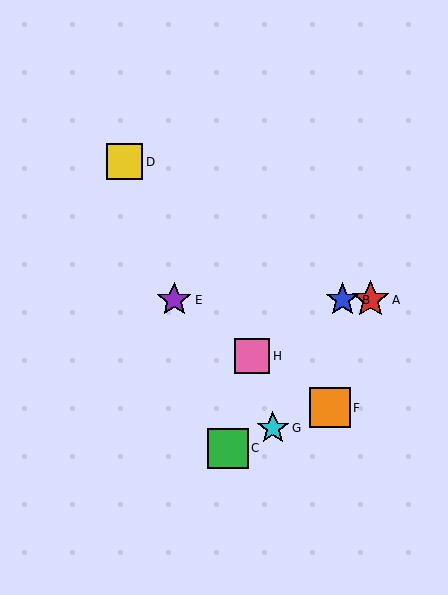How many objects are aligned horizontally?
3 objects (A, B, E) are aligned horizontally.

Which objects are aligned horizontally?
Objects A, B, E are aligned horizontally.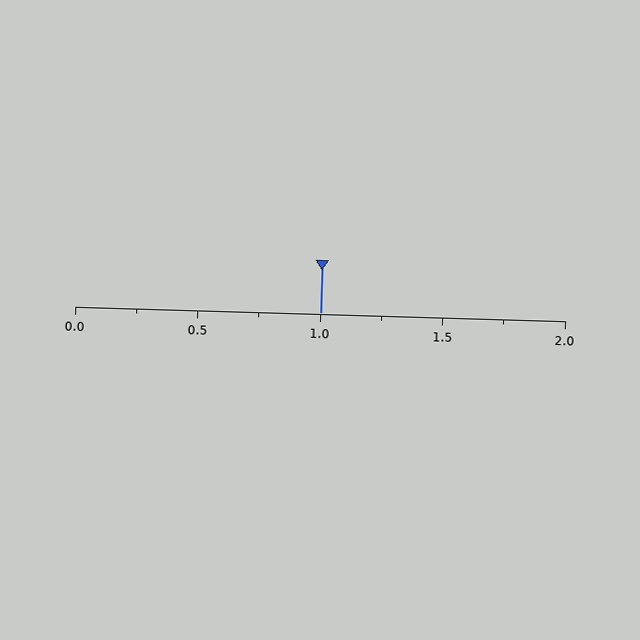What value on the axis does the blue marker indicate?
The marker indicates approximately 1.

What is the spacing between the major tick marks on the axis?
The major ticks are spaced 0.5 apart.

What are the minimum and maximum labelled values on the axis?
The axis runs from 0.0 to 2.0.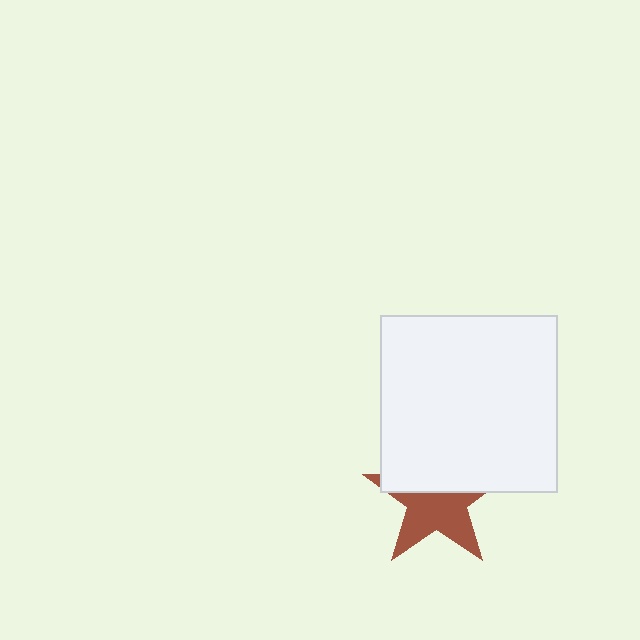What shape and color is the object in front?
The object in front is a white square.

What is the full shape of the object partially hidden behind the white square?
The partially hidden object is a brown star.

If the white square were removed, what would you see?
You would see the complete brown star.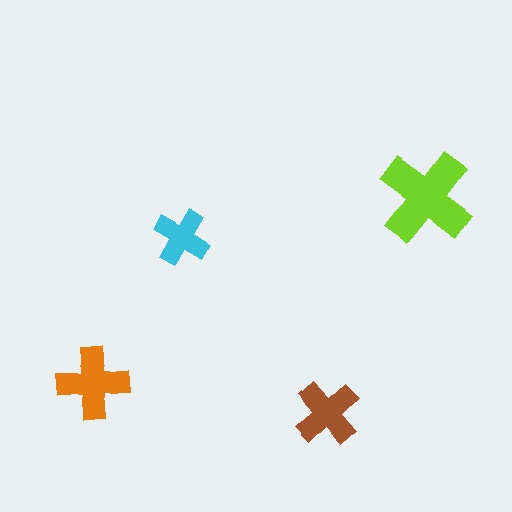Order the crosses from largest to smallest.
the lime one, the orange one, the brown one, the cyan one.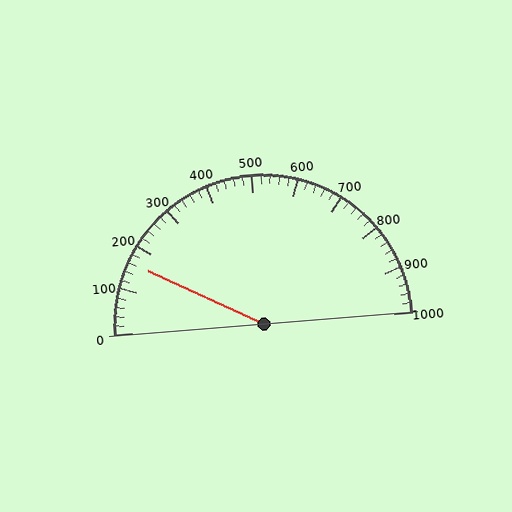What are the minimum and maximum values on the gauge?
The gauge ranges from 0 to 1000.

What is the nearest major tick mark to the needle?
The nearest major tick mark is 200.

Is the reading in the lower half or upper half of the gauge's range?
The reading is in the lower half of the range (0 to 1000).